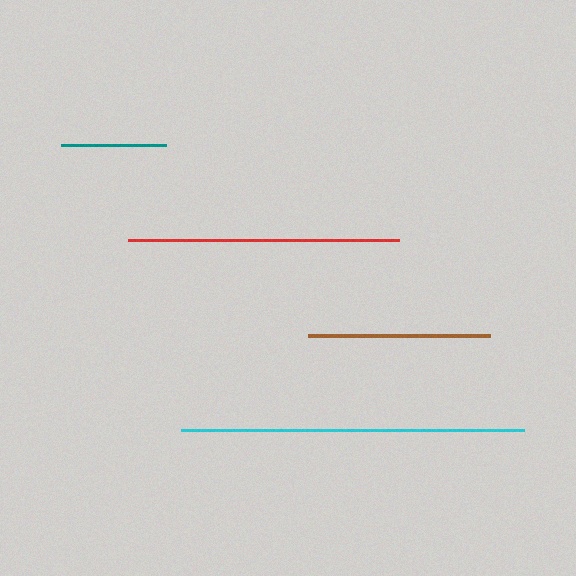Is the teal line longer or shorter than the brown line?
The brown line is longer than the teal line.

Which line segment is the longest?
The cyan line is the longest at approximately 343 pixels.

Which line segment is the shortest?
The teal line is the shortest at approximately 105 pixels.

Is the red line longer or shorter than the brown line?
The red line is longer than the brown line.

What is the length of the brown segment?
The brown segment is approximately 182 pixels long.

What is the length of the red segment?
The red segment is approximately 271 pixels long.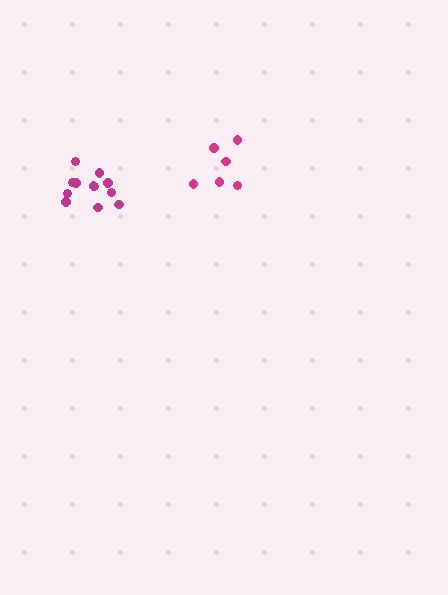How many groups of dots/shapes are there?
There are 2 groups.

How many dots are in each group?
Group 1: 12 dots, Group 2: 6 dots (18 total).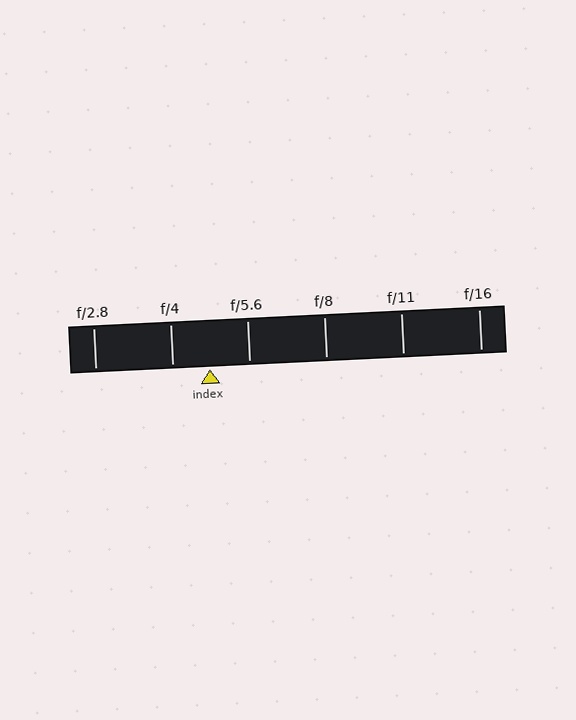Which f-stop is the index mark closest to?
The index mark is closest to f/4.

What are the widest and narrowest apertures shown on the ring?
The widest aperture shown is f/2.8 and the narrowest is f/16.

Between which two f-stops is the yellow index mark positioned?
The index mark is between f/4 and f/5.6.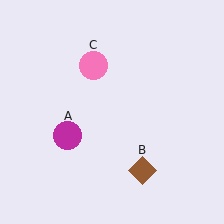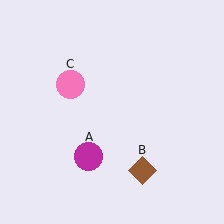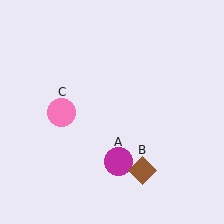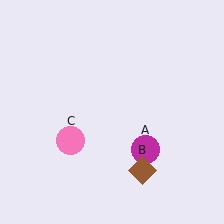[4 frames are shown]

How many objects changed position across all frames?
2 objects changed position: magenta circle (object A), pink circle (object C).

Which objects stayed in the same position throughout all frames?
Brown diamond (object B) remained stationary.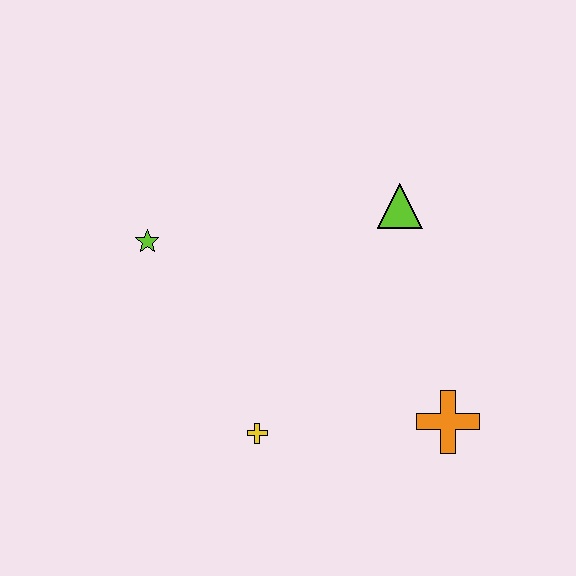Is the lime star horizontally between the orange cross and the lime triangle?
No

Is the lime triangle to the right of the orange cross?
No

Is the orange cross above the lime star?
No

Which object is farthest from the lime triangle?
The yellow cross is farthest from the lime triangle.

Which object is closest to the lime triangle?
The orange cross is closest to the lime triangle.